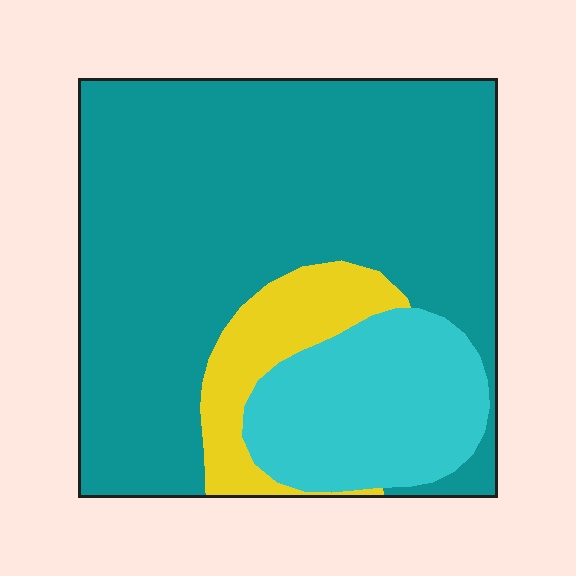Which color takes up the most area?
Teal, at roughly 70%.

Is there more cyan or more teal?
Teal.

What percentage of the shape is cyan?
Cyan takes up less than a quarter of the shape.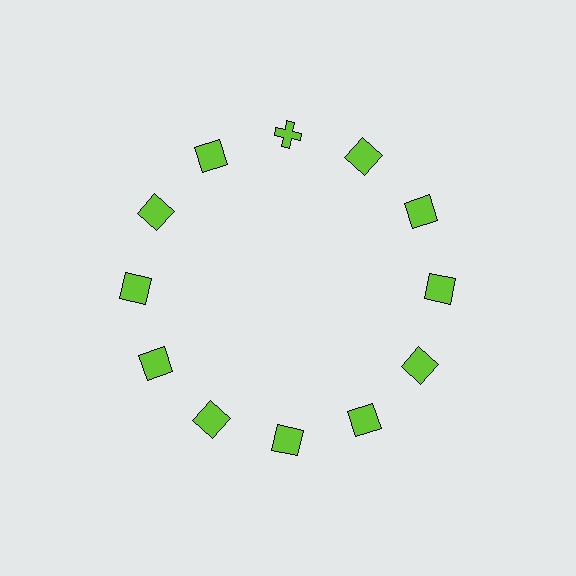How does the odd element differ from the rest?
It has a different shape: cross instead of square.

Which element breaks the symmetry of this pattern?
The lime cross at roughly the 12 o'clock position breaks the symmetry. All other shapes are lime squares.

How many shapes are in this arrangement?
There are 12 shapes arranged in a ring pattern.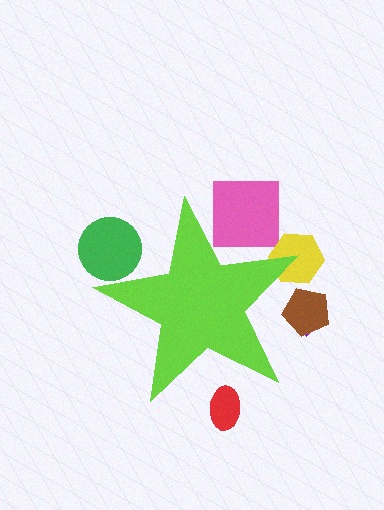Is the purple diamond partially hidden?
Yes, the purple diamond is partially hidden behind the lime star.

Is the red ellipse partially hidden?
Yes, the red ellipse is partially hidden behind the lime star.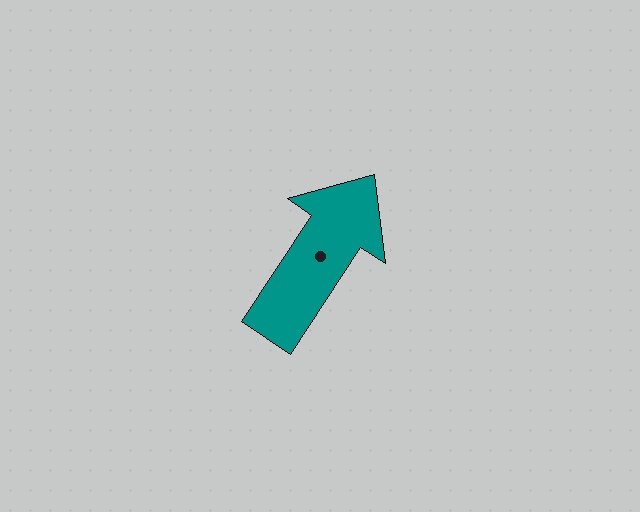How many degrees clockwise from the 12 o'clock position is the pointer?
Approximately 34 degrees.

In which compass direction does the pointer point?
Northeast.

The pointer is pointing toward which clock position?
Roughly 1 o'clock.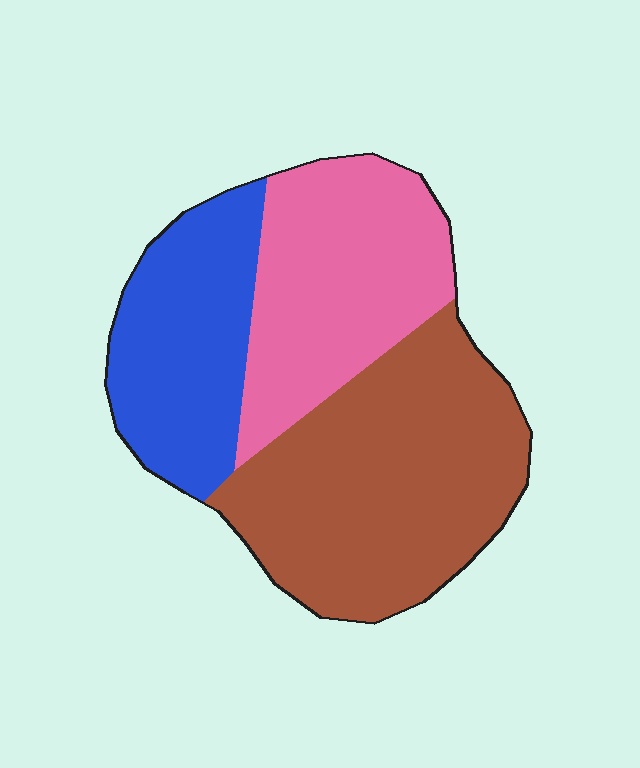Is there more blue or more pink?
Pink.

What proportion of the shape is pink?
Pink takes up about one third (1/3) of the shape.